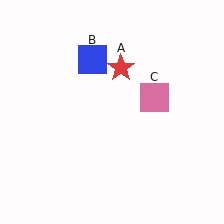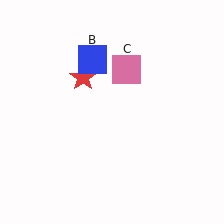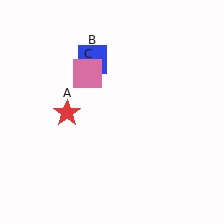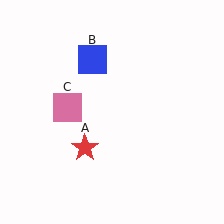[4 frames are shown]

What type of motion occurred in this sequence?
The red star (object A), pink square (object C) rotated counterclockwise around the center of the scene.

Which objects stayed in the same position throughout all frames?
Blue square (object B) remained stationary.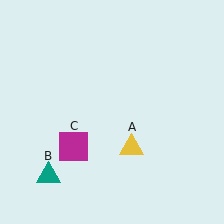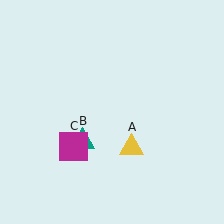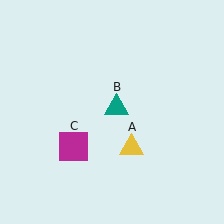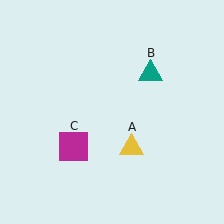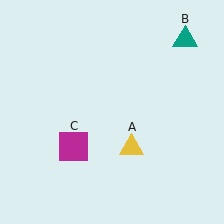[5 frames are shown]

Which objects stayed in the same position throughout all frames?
Yellow triangle (object A) and magenta square (object C) remained stationary.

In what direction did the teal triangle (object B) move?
The teal triangle (object B) moved up and to the right.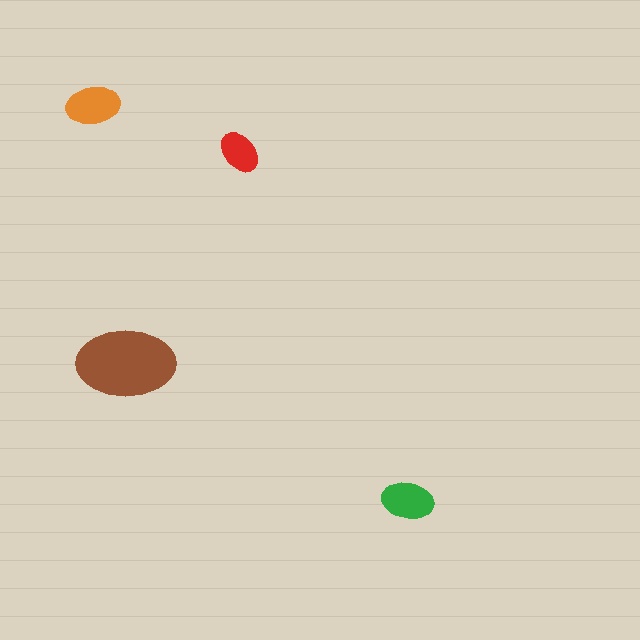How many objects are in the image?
There are 4 objects in the image.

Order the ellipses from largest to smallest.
the brown one, the orange one, the green one, the red one.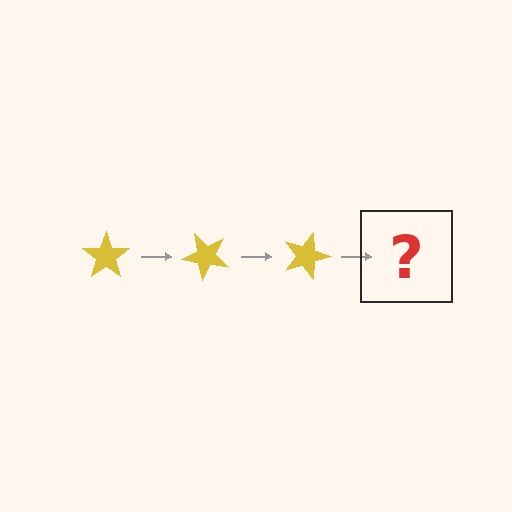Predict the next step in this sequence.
The next step is a yellow star rotated 135 degrees.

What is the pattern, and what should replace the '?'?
The pattern is that the star rotates 45 degrees each step. The '?' should be a yellow star rotated 135 degrees.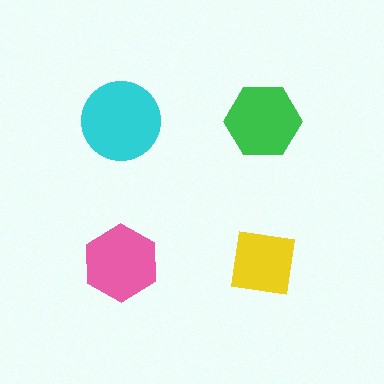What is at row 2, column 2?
A yellow square.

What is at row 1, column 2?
A green hexagon.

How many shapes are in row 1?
2 shapes.